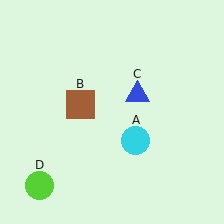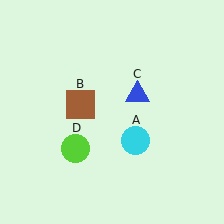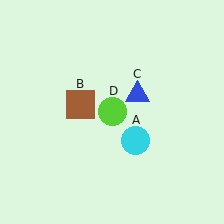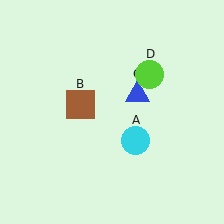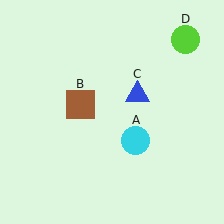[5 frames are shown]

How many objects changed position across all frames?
1 object changed position: lime circle (object D).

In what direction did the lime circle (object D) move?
The lime circle (object D) moved up and to the right.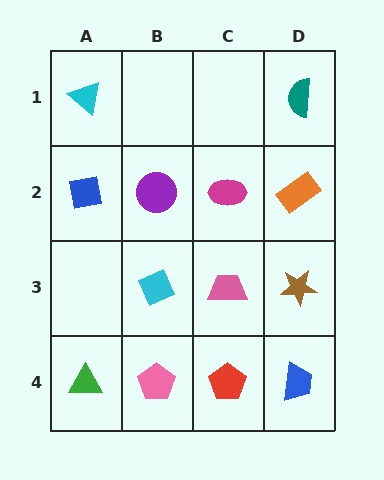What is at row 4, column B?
A pink pentagon.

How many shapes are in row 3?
3 shapes.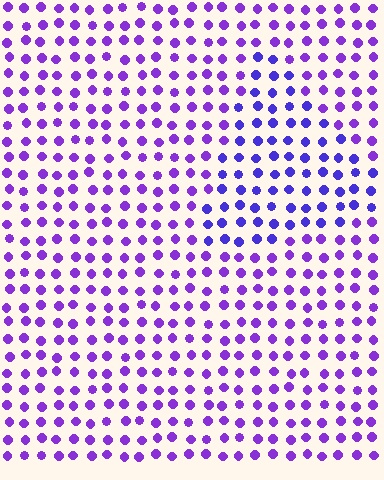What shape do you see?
I see a triangle.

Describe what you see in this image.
The image is filled with small purple elements in a uniform arrangement. A triangle-shaped region is visible where the elements are tinted to a slightly different hue, forming a subtle color boundary.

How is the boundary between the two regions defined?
The boundary is defined purely by a slight shift in hue (about 25 degrees). Spacing, size, and orientation are identical on both sides.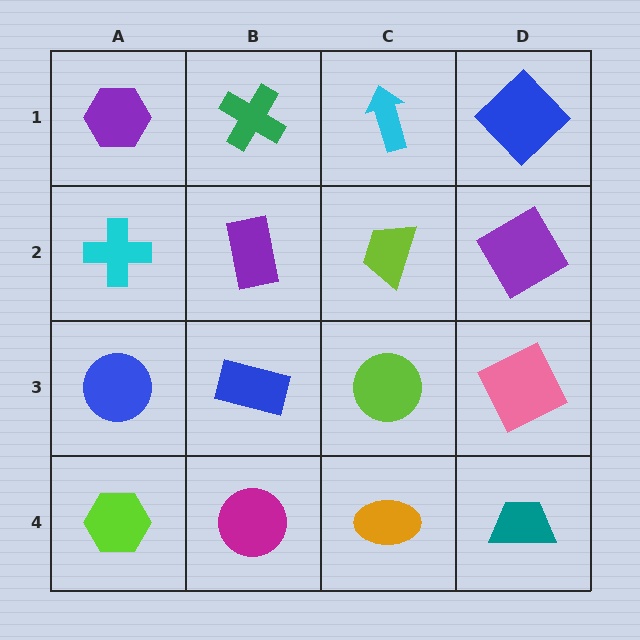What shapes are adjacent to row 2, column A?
A purple hexagon (row 1, column A), a blue circle (row 3, column A), a purple rectangle (row 2, column B).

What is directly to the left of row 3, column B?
A blue circle.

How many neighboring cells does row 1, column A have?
2.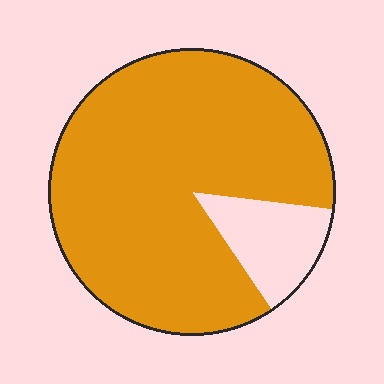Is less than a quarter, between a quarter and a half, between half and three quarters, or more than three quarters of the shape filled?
More than three quarters.